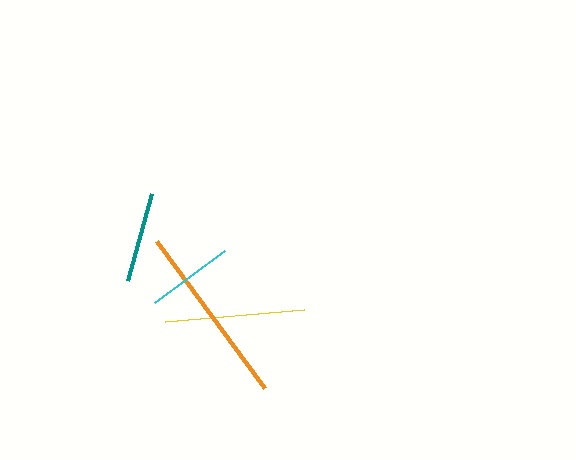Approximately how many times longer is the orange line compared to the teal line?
The orange line is approximately 2.0 times the length of the teal line.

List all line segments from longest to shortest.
From longest to shortest: orange, yellow, teal, cyan.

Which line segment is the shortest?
The cyan line is the shortest at approximately 87 pixels.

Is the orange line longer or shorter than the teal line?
The orange line is longer than the teal line.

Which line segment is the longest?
The orange line is the longest at approximately 182 pixels.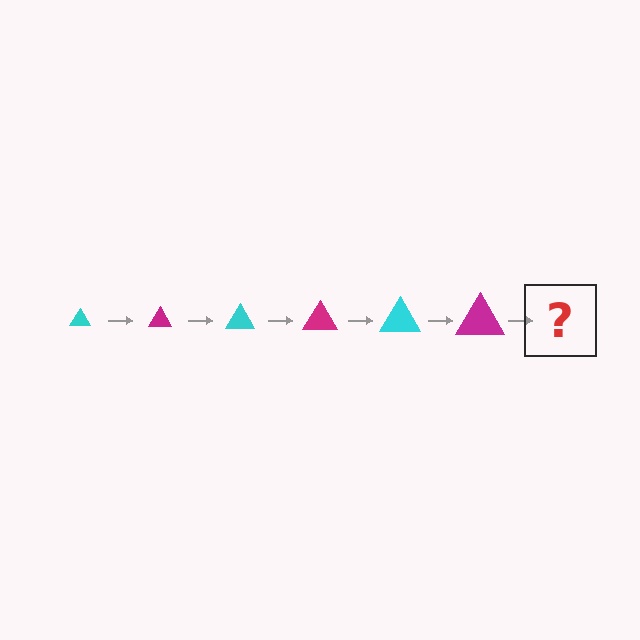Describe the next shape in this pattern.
It should be a cyan triangle, larger than the previous one.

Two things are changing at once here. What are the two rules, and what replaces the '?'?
The two rules are that the triangle grows larger each step and the color cycles through cyan and magenta. The '?' should be a cyan triangle, larger than the previous one.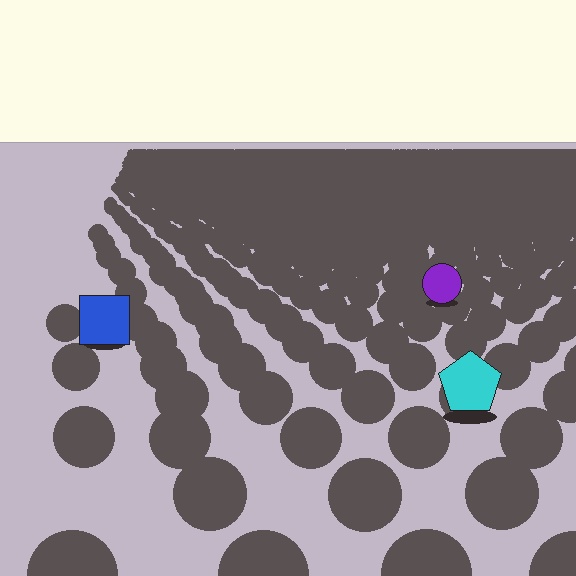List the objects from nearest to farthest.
From nearest to farthest: the cyan pentagon, the blue square, the purple circle.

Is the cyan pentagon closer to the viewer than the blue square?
Yes. The cyan pentagon is closer — you can tell from the texture gradient: the ground texture is coarser near it.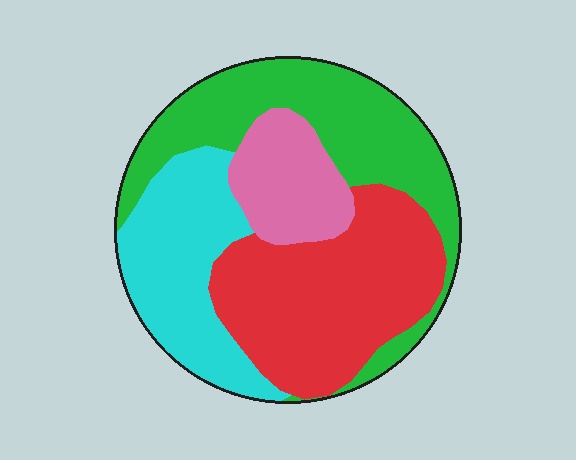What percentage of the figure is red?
Red takes up about one third (1/3) of the figure.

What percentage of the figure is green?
Green takes up about one third (1/3) of the figure.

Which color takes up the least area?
Pink, at roughly 15%.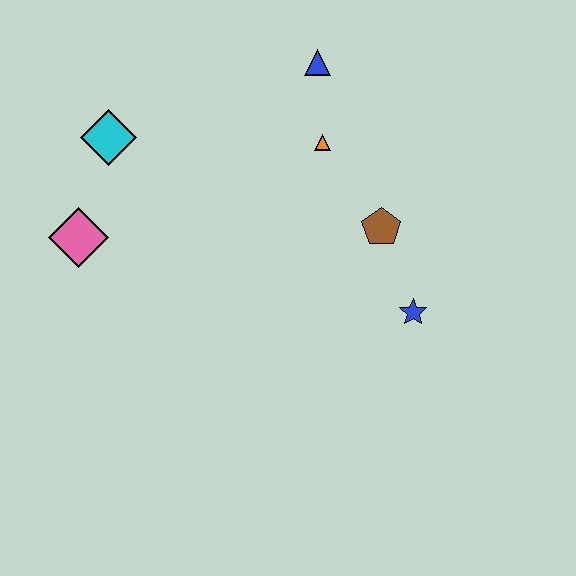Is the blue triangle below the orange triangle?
No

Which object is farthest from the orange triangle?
The pink diamond is farthest from the orange triangle.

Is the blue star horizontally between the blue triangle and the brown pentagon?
No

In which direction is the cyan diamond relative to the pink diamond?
The cyan diamond is above the pink diamond.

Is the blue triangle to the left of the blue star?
Yes